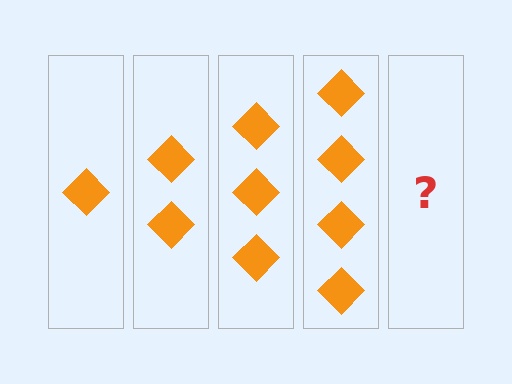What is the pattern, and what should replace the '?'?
The pattern is that each step adds one more diamond. The '?' should be 5 diamonds.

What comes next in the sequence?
The next element should be 5 diamonds.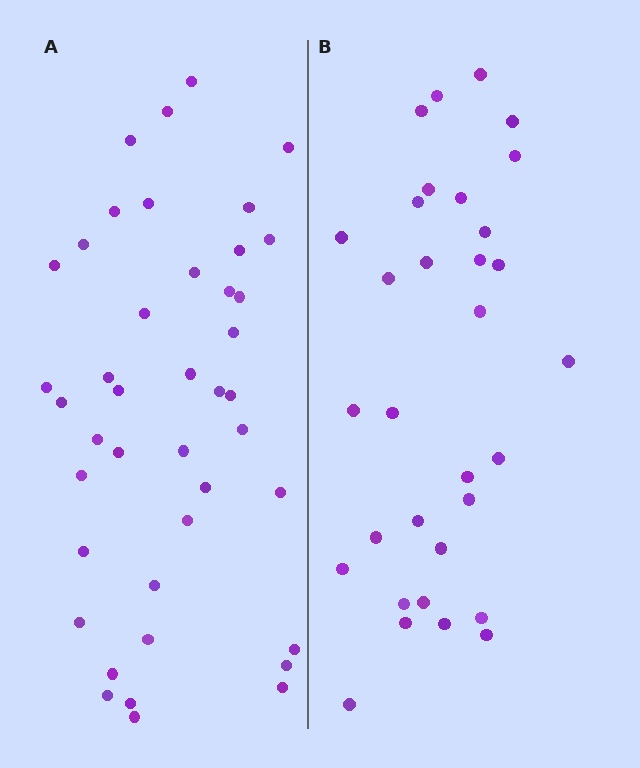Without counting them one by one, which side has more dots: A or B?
Region A (the left region) has more dots.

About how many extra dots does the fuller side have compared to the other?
Region A has roughly 10 or so more dots than region B.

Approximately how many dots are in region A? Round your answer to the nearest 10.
About 40 dots. (The exact count is 42, which rounds to 40.)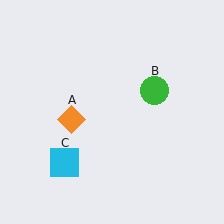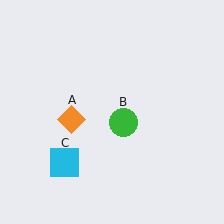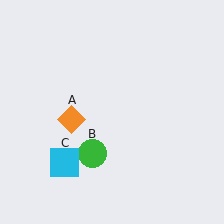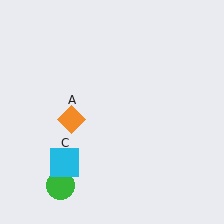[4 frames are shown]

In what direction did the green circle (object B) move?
The green circle (object B) moved down and to the left.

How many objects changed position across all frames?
1 object changed position: green circle (object B).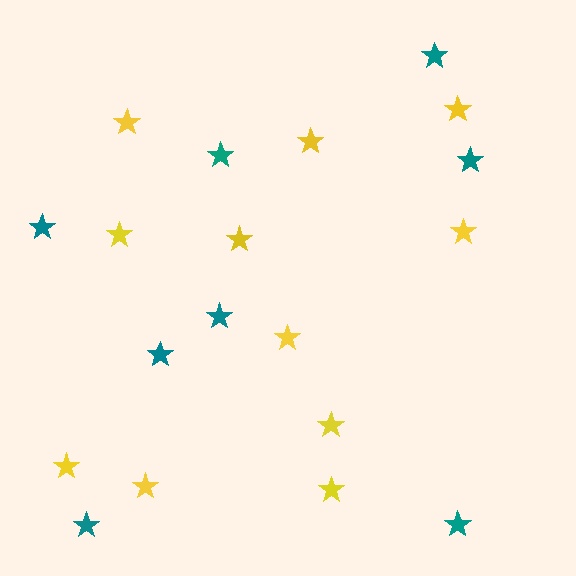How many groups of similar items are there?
There are 2 groups: one group of teal stars (8) and one group of yellow stars (11).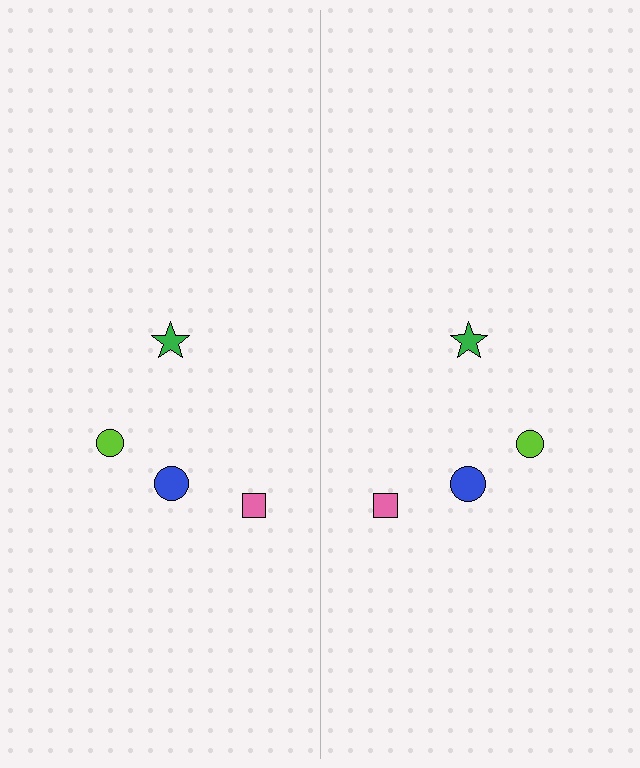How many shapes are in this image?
There are 8 shapes in this image.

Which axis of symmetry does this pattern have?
The pattern has a vertical axis of symmetry running through the center of the image.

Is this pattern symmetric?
Yes, this pattern has bilateral (reflection) symmetry.